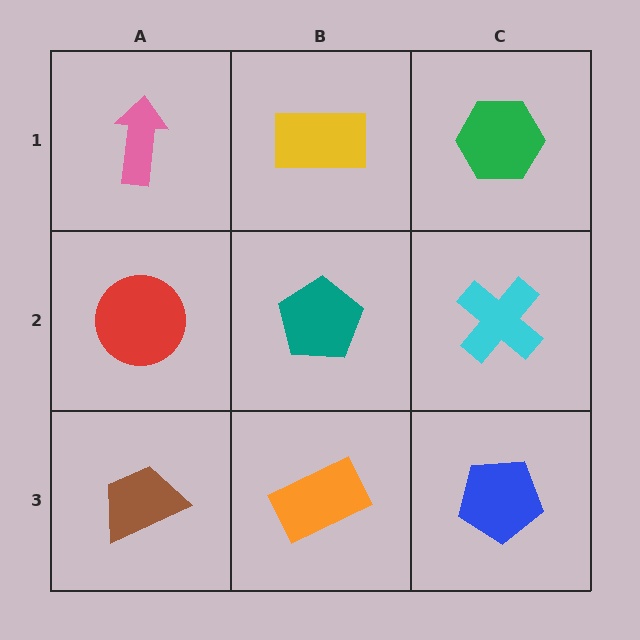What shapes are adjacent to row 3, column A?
A red circle (row 2, column A), an orange rectangle (row 3, column B).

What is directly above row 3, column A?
A red circle.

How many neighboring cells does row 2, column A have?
3.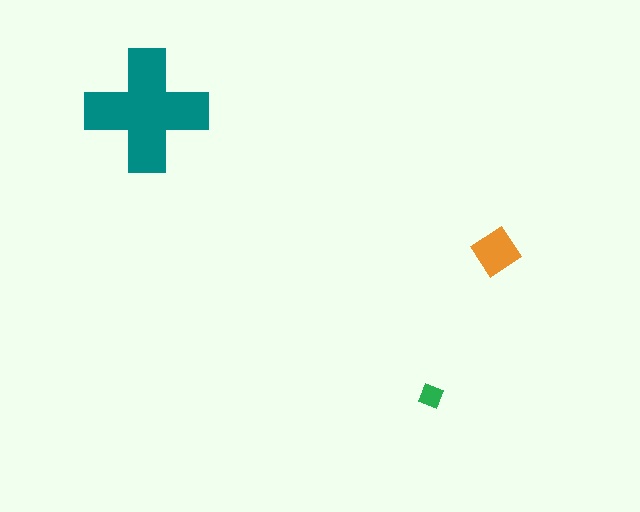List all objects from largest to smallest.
The teal cross, the orange diamond, the green diamond.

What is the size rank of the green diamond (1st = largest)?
3rd.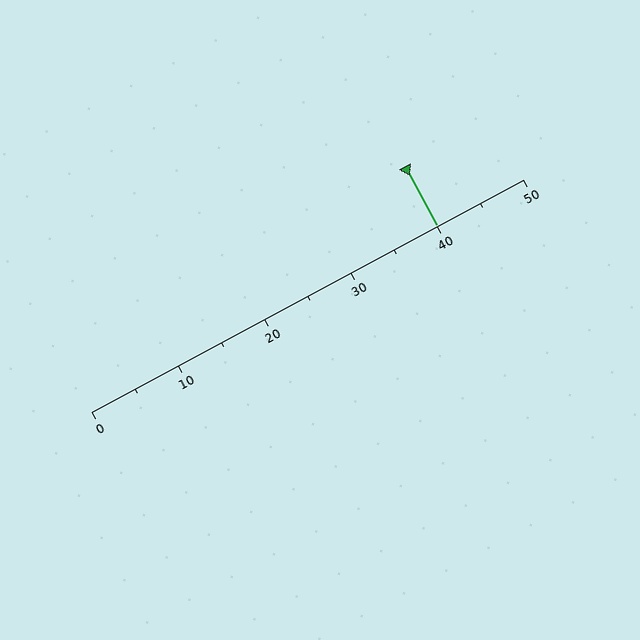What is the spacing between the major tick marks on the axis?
The major ticks are spaced 10 apart.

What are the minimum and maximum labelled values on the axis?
The axis runs from 0 to 50.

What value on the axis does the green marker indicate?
The marker indicates approximately 40.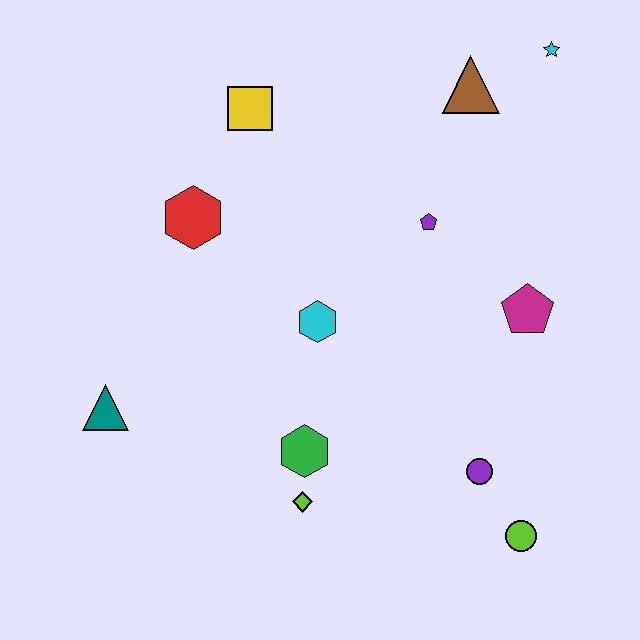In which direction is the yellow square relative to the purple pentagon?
The yellow square is to the left of the purple pentagon.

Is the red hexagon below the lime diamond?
No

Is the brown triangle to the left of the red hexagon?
No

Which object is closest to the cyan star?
The brown triangle is closest to the cyan star.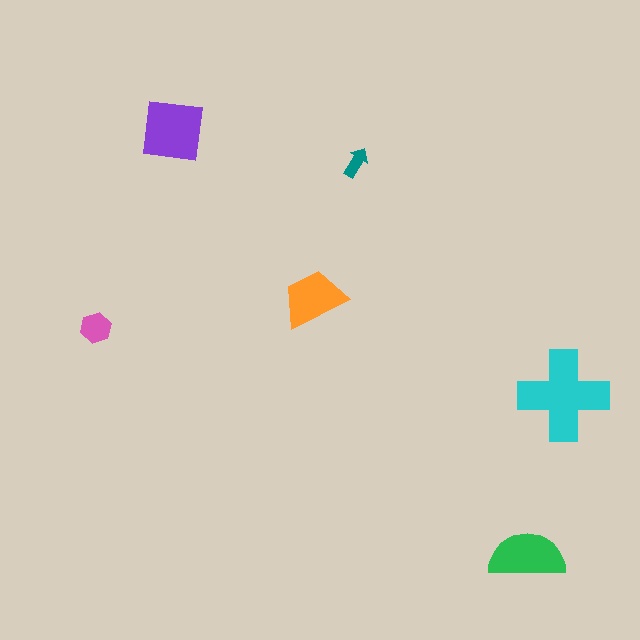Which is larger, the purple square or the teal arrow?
The purple square.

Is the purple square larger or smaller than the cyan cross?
Smaller.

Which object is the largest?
The cyan cross.